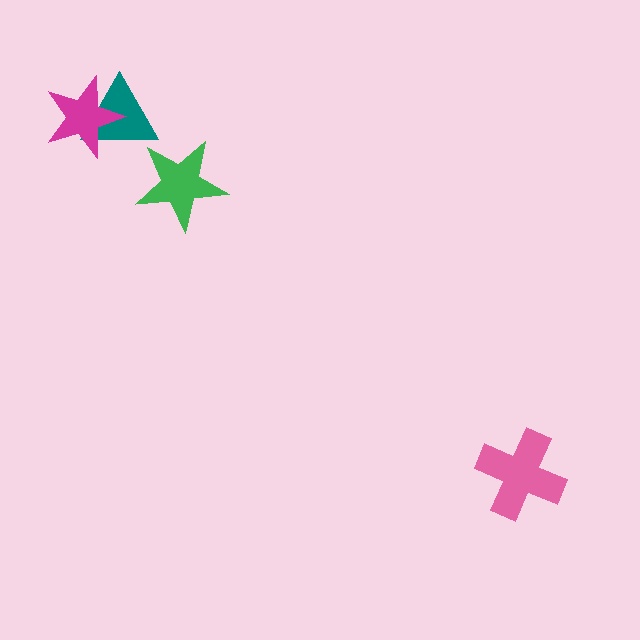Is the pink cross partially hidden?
No, no other shape covers it.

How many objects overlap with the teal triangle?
1 object overlaps with the teal triangle.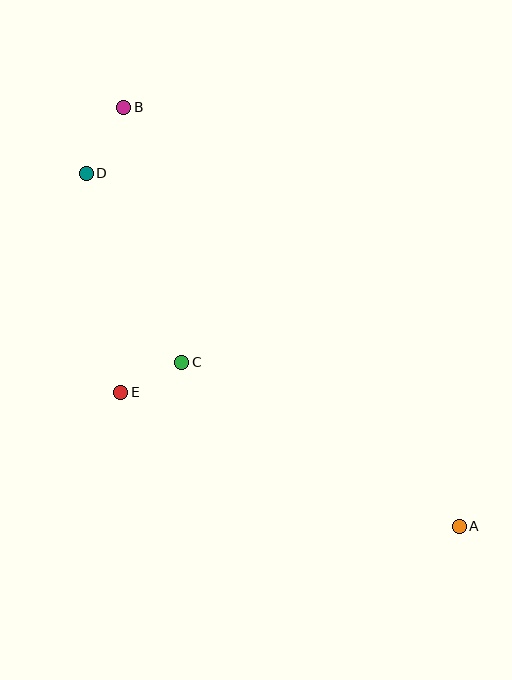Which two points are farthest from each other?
Points A and B are farthest from each other.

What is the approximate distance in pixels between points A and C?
The distance between A and C is approximately 322 pixels.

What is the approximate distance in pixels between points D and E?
The distance between D and E is approximately 222 pixels.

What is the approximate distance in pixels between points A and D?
The distance between A and D is approximately 514 pixels.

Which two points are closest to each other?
Points C and E are closest to each other.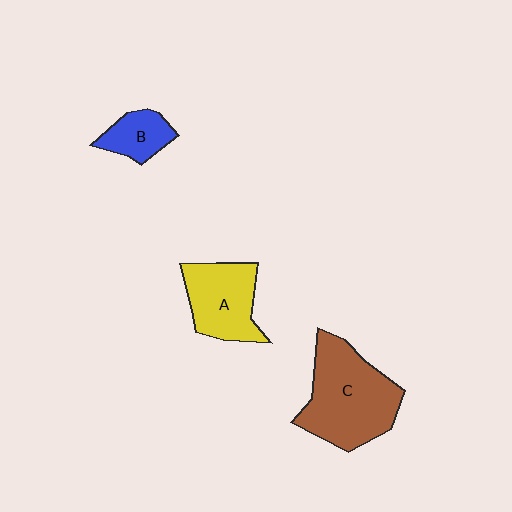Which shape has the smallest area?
Shape B (blue).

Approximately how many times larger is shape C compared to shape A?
Approximately 1.5 times.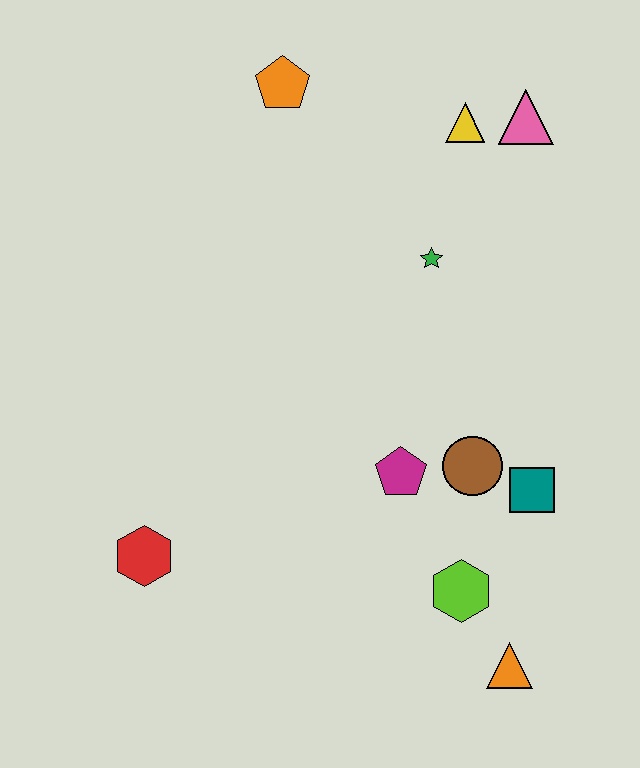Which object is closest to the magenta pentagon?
The brown circle is closest to the magenta pentagon.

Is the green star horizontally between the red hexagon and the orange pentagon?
No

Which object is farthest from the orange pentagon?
The orange triangle is farthest from the orange pentagon.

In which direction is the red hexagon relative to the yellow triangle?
The red hexagon is below the yellow triangle.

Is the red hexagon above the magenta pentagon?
No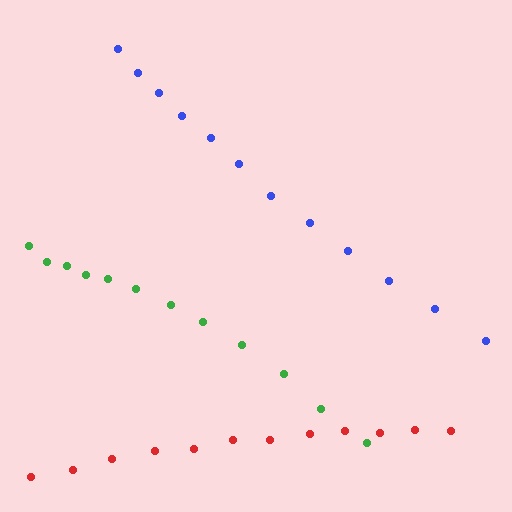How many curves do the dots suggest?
There are 3 distinct paths.